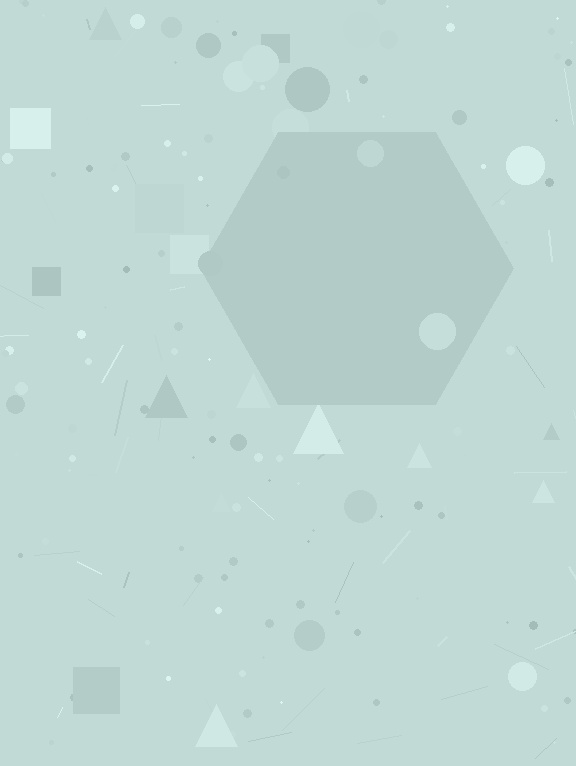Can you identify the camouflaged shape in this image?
The camouflaged shape is a hexagon.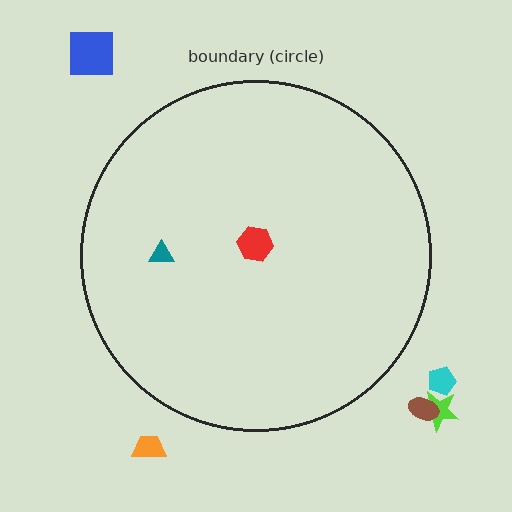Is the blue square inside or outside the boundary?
Outside.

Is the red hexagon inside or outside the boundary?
Inside.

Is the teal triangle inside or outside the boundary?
Inside.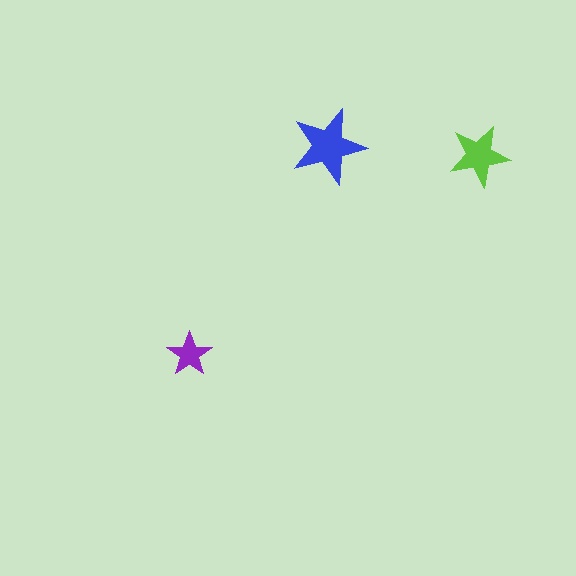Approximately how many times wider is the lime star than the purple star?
About 1.5 times wider.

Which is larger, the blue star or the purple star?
The blue one.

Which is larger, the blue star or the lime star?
The blue one.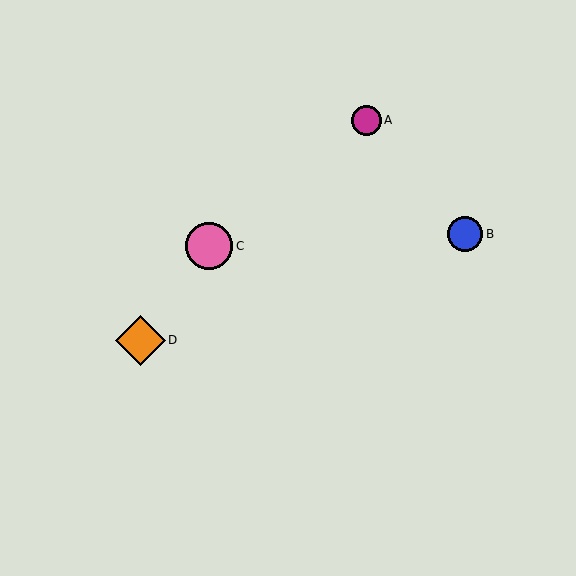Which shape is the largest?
The orange diamond (labeled D) is the largest.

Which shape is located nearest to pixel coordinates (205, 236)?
The pink circle (labeled C) at (209, 246) is nearest to that location.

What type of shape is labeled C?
Shape C is a pink circle.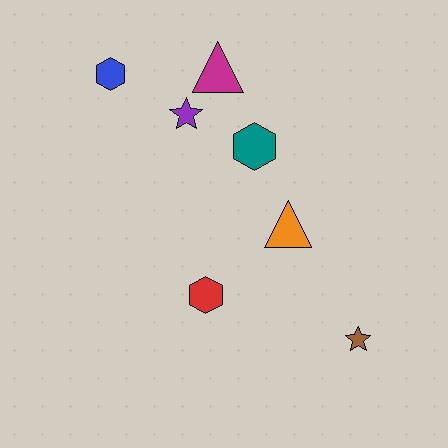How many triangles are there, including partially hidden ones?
There are 2 triangles.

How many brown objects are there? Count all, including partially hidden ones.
There is 1 brown object.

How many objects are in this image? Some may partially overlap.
There are 7 objects.